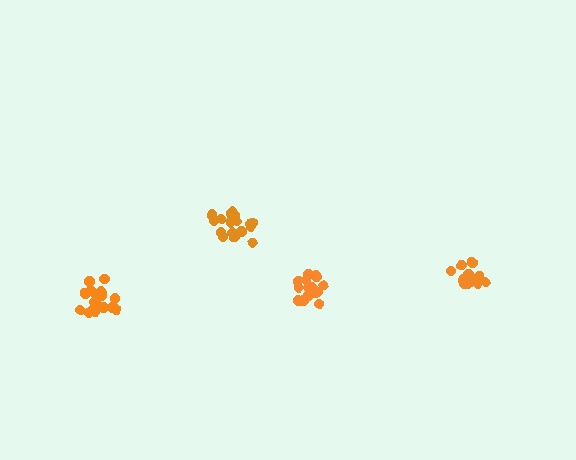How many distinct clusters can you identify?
There are 4 distinct clusters.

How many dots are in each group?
Group 1: 15 dots, Group 2: 19 dots, Group 3: 17 dots, Group 4: 19 dots (70 total).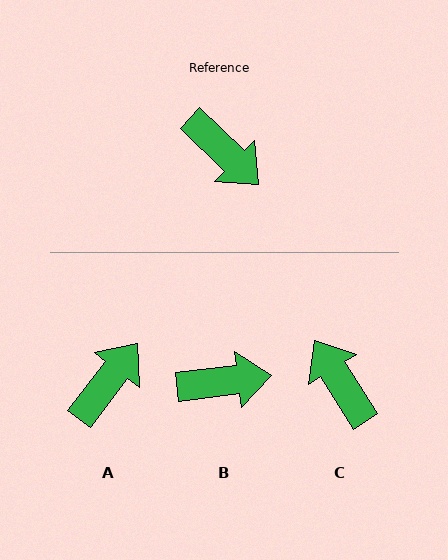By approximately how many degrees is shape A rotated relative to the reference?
Approximately 97 degrees counter-clockwise.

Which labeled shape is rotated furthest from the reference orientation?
C, about 166 degrees away.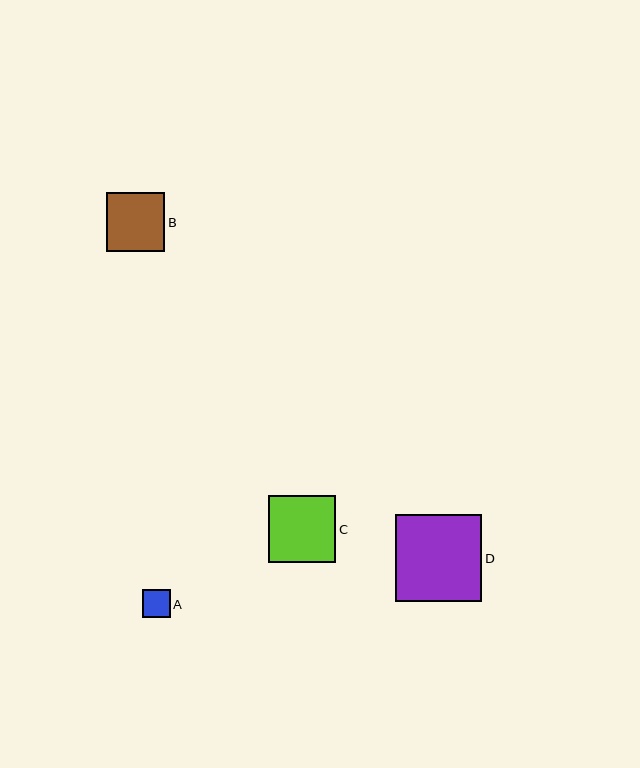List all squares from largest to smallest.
From largest to smallest: D, C, B, A.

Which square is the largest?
Square D is the largest with a size of approximately 86 pixels.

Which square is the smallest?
Square A is the smallest with a size of approximately 28 pixels.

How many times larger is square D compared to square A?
Square D is approximately 3.1 times the size of square A.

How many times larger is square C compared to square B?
Square C is approximately 1.2 times the size of square B.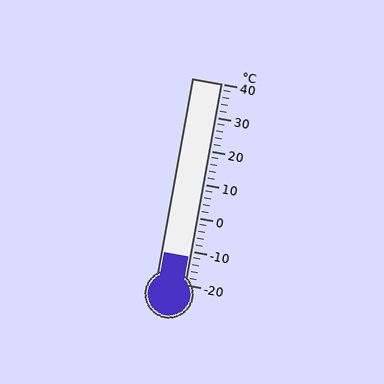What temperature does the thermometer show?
The thermometer shows approximately -12°C.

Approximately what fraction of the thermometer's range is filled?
The thermometer is filled to approximately 15% of its range.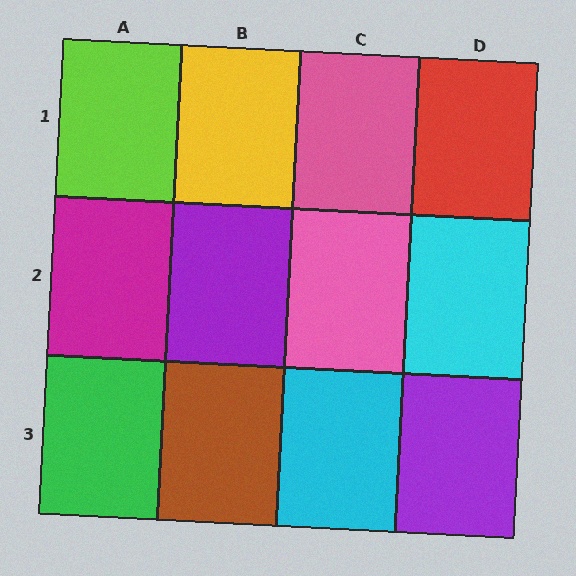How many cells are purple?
2 cells are purple.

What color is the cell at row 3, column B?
Brown.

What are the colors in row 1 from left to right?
Lime, yellow, pink, red.